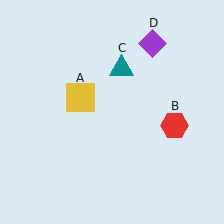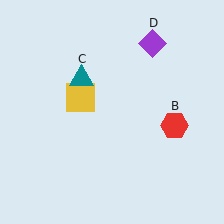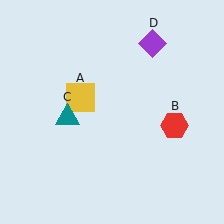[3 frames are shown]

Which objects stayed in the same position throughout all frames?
Yellow square (object A) and red hexagon (object B) and purple diamond (object D) remained stationary.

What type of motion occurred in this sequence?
The teal triangle (object C) rotated counterclockwise around the center of the scene.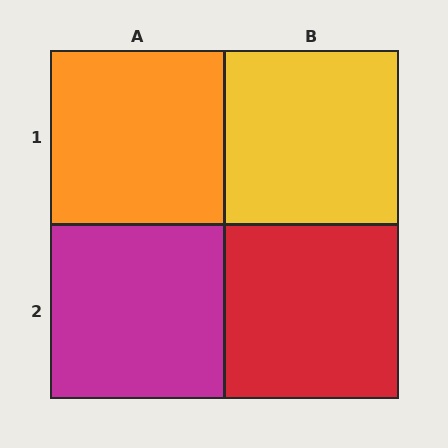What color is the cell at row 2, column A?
Magenta.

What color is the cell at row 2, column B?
Red.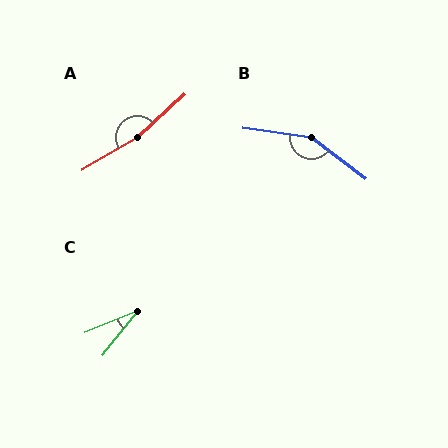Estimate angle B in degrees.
Approximately 150 degrees.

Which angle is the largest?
A, at approximately 168 degrees.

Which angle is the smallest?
C, at approximately 29 degrees.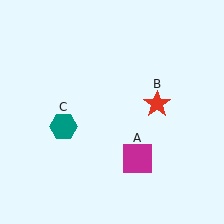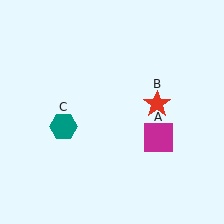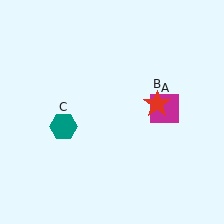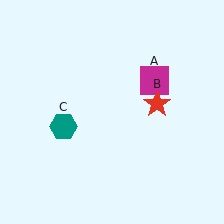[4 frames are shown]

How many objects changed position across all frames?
1 object changed position: magenta square (object A).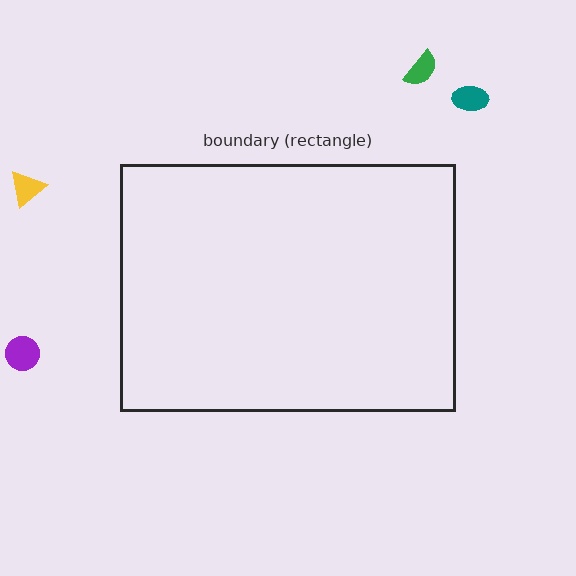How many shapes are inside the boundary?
0 inside, 4 outside.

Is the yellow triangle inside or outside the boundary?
Outside.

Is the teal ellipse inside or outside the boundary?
Outside.